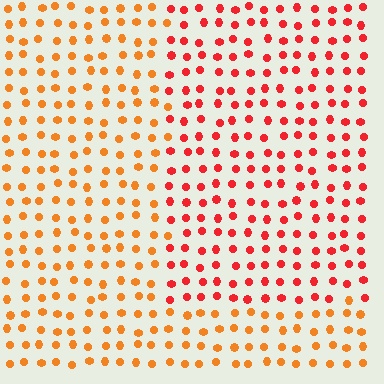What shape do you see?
I see a rectangle.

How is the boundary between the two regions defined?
The boundary is defined purely by a slight shift in hue (about 31 degrees). Spacing, size, and orientation are identical on both sides.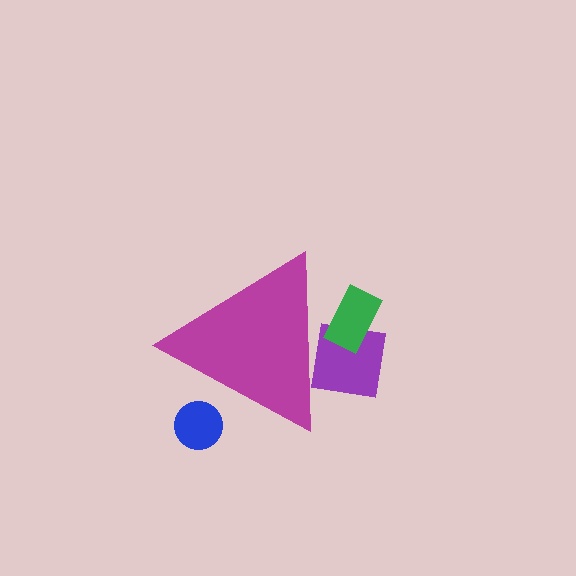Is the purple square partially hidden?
Yes, the purple square is partially hidden behind the magenta triangle.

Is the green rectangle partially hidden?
Yes, the green rectangle is partially hidden behind the magenta triangle.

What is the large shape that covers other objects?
A magenta triangle.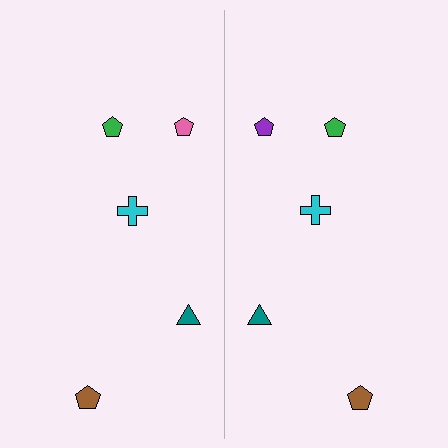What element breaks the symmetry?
The purple pentagon on the right side breaks the symmetry — its mirror counterpart is pink.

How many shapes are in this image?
There are 10 shapes in this image.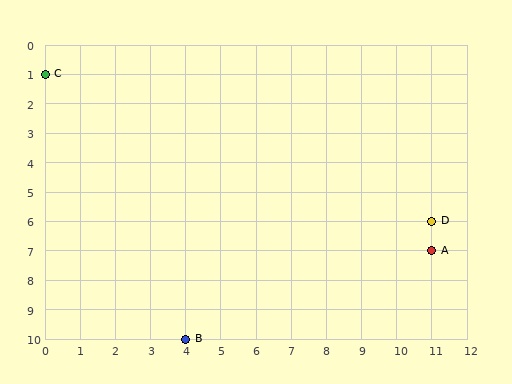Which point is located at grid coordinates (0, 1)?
Point C is at (0, 1).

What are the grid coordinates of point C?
Point C is at grid coordinates (0, 1).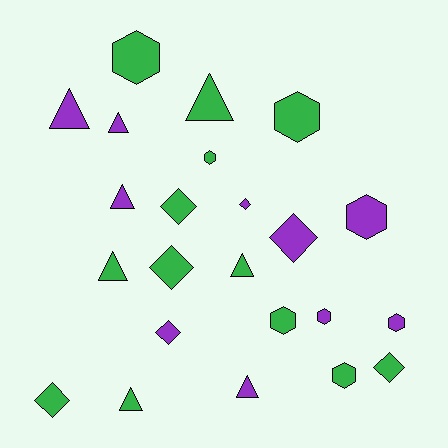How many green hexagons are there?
There are 5 green hexagons.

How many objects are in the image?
There are 23 objects.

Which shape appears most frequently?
Hexagon, with 8 objects.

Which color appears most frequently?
Green, with 13 objects.